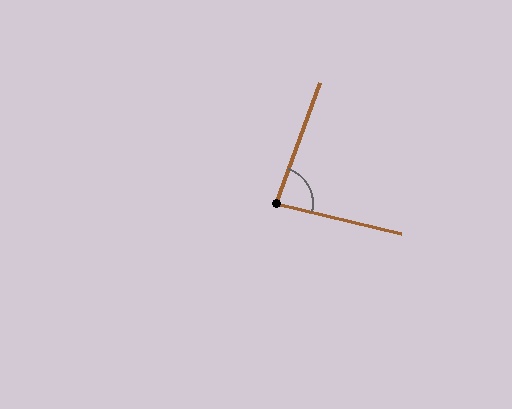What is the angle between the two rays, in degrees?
Approximately 84 degrees.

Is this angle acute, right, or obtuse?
It is acute.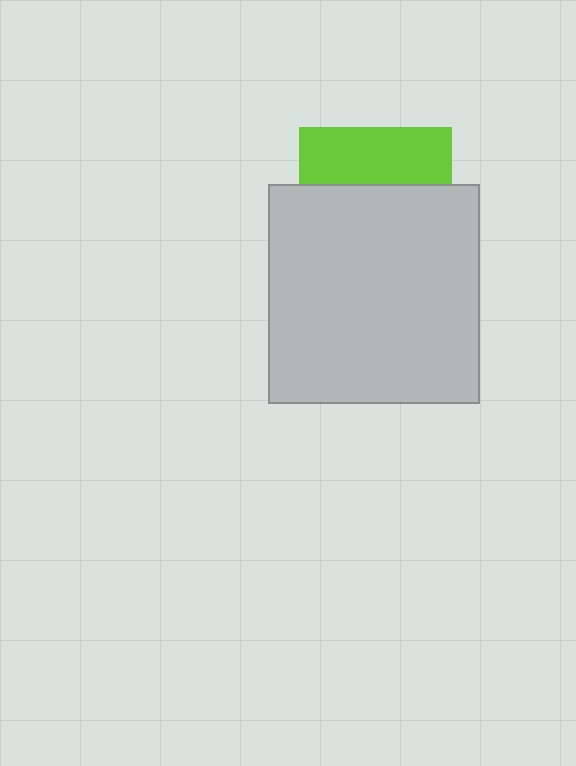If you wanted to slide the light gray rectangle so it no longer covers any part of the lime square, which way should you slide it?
Slide it down — that is the most direct way to separate the two shapes.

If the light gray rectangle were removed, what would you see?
You would see the complete lime square.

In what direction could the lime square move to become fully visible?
The lime square could move up. That would shift it out from behind the light gray rectangle entirely.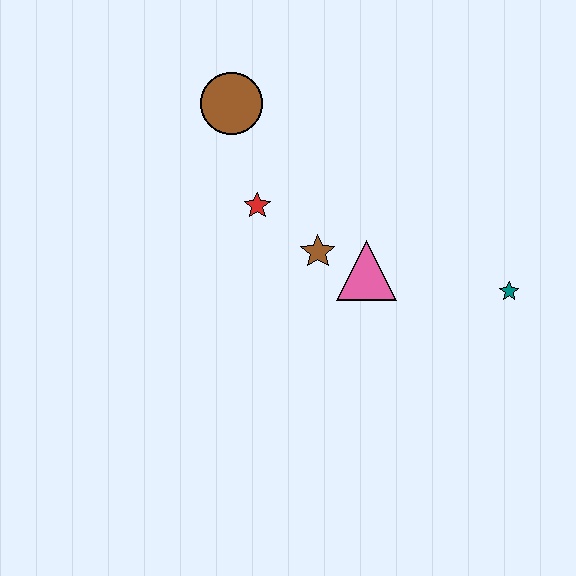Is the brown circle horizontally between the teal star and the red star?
No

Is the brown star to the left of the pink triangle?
Yes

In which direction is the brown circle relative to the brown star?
The brown circle is above the brown star.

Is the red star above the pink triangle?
Yes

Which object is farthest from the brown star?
The teal star is farthest from the brown star.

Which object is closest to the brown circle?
The red star is closest to the brown circle.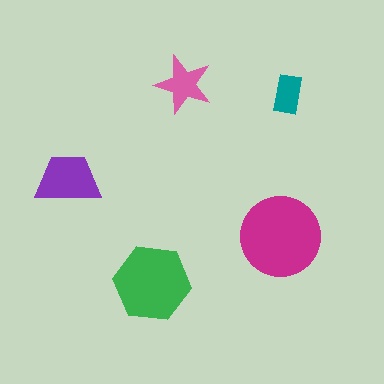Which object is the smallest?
The teal rectangle.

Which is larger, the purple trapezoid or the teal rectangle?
The purple trapezoid.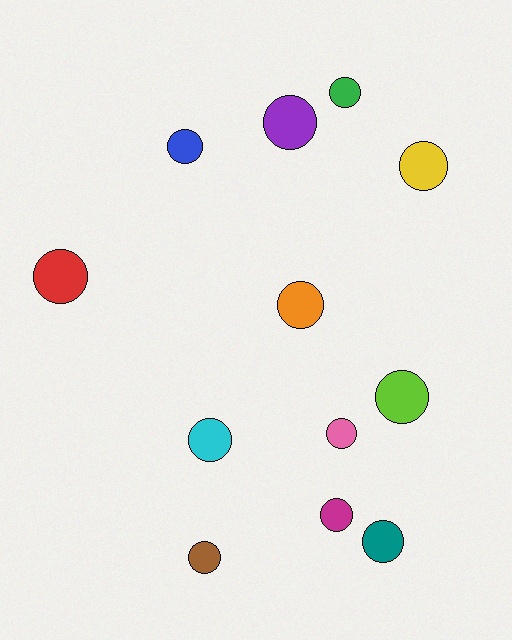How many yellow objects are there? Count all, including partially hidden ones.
There is 1 yellow object.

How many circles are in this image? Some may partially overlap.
There are 12 circles.